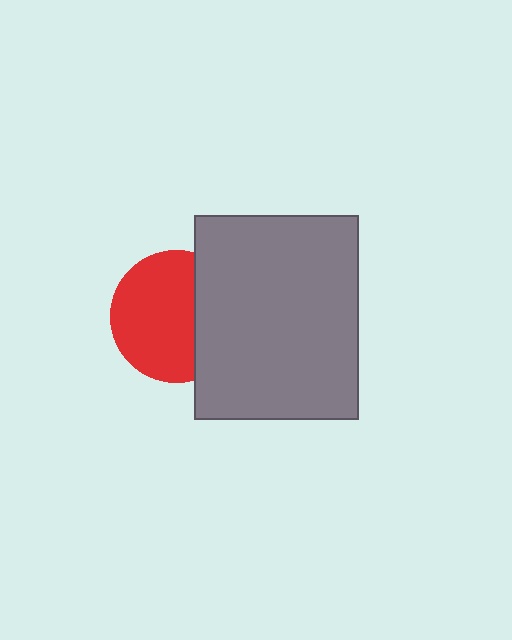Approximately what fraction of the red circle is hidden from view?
Roughly 34% of the red circle is hidden behind the gray rectangle.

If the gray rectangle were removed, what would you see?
You would see the complete red circle.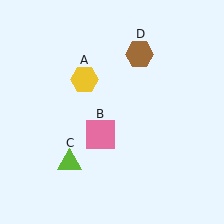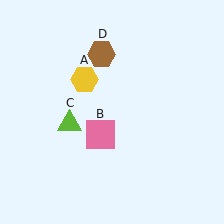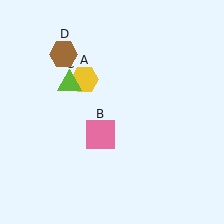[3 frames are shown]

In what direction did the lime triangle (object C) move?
The lime triangle (object C) moved up.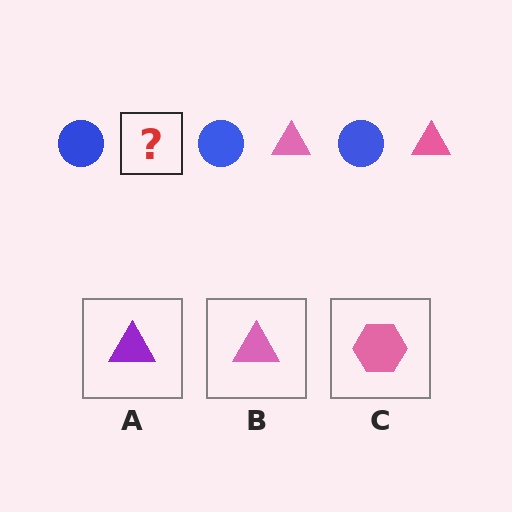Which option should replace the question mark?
Option B.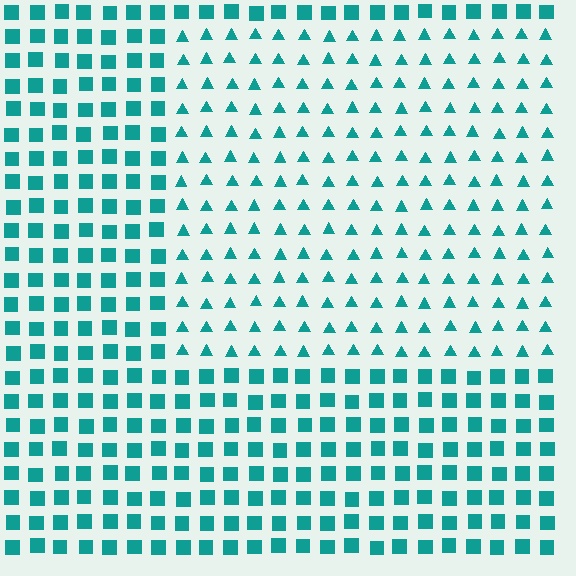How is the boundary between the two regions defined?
The boundary is defined by a change in element shape: triangles inside vs. squares outside. All elements share the same color and spacing.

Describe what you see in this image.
The image is filled with small teal elements arranged in a uniform grid. A rectangle-shaped region contains triangles, while the surrounding area contains squares. The boundary is defined purely by the change in element shape.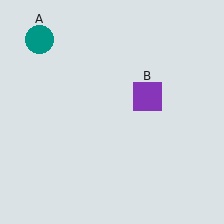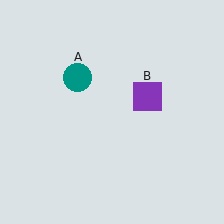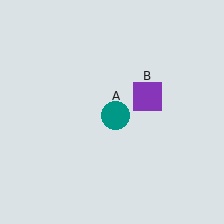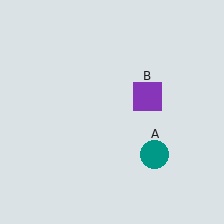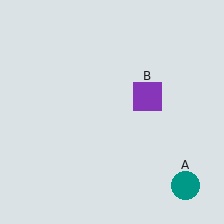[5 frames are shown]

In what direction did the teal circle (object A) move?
The teal circle (object A) moved down and to the right.